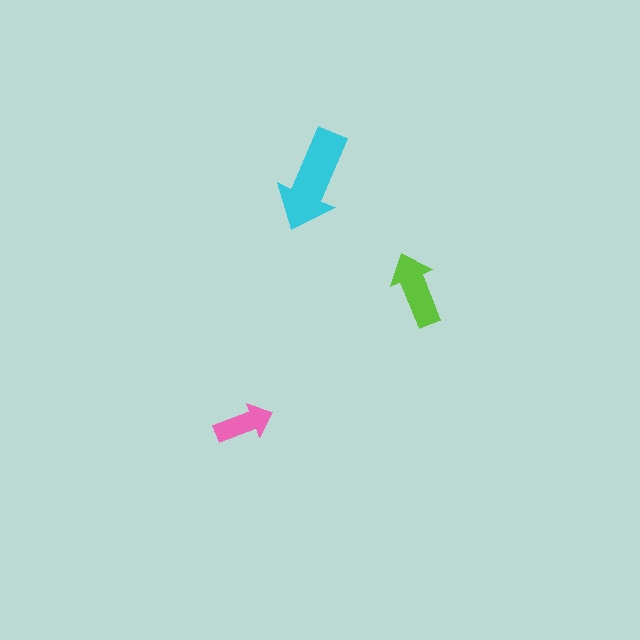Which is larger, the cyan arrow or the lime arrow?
The cyan one.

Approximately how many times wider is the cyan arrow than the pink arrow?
About 1.5 times wider.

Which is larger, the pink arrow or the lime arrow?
The lime one.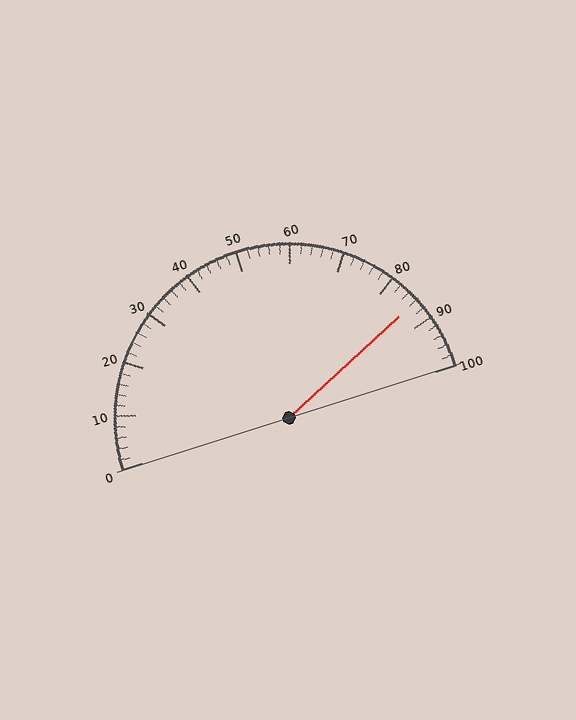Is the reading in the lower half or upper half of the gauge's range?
The reading is in the upper half of the range (0 to 100).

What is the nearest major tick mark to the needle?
The nearest major tick mark is 90.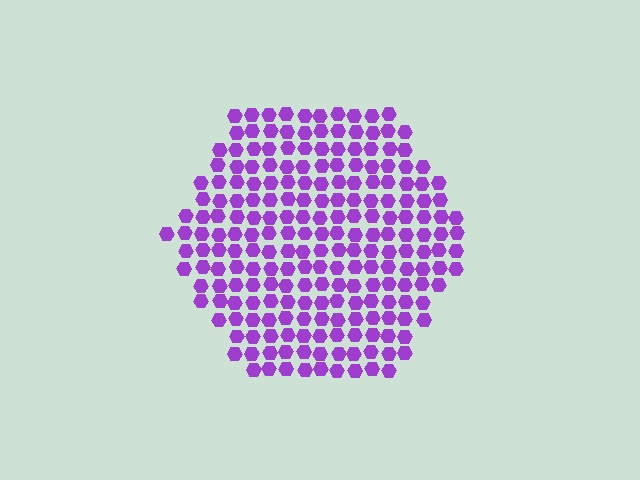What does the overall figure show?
The overall figure shows a hexagon.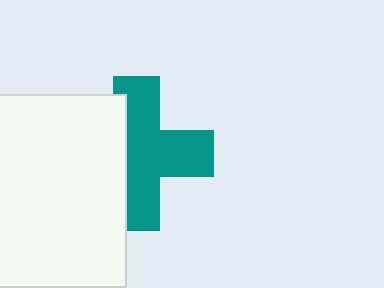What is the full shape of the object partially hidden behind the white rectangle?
The partially hidden object is a teal cross.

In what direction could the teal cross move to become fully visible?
The teal cross could move right. That would shift it out from behind the white rectangle entirely.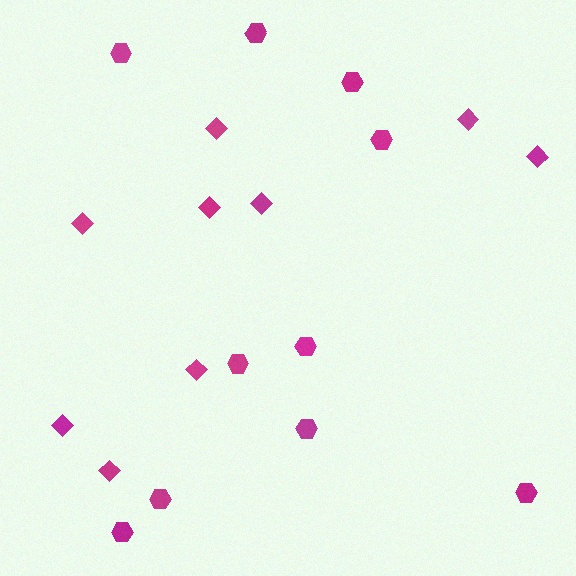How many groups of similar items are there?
There are 2 groups: one group of diamonds (9) and one group of hexagons (10).